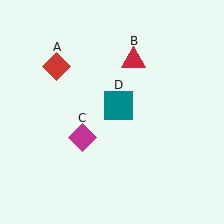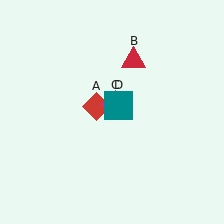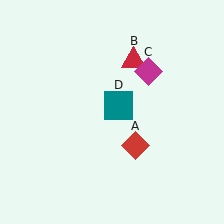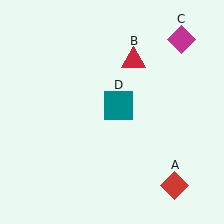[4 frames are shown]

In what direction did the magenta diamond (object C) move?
The magenta diamond (object C) moved up and to the right.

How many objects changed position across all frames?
2 objects changed position: red diamond (object A), magenta diamond (object C).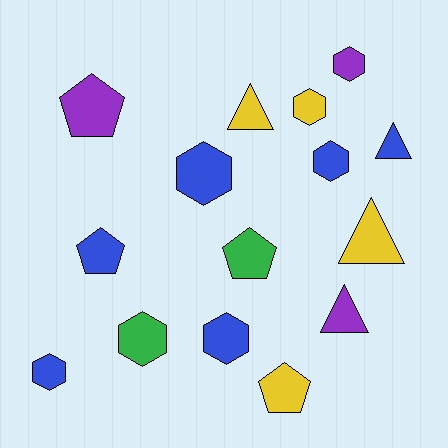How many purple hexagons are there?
There is 1 purple hexagon.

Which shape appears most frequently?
Hexagon, with 7 objects.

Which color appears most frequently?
Blue, with 6 objects.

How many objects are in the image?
There are 15 objects.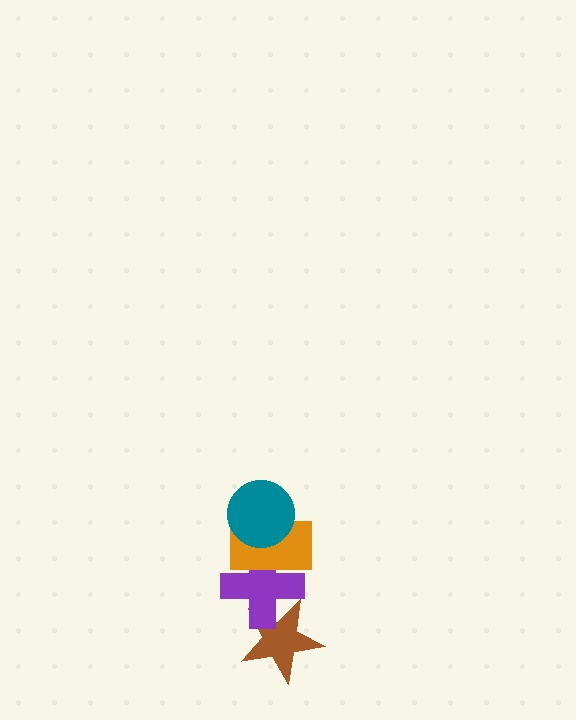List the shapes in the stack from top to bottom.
From top to bottom: the teal circle, the orange rectangle, the purple cross, the brown star.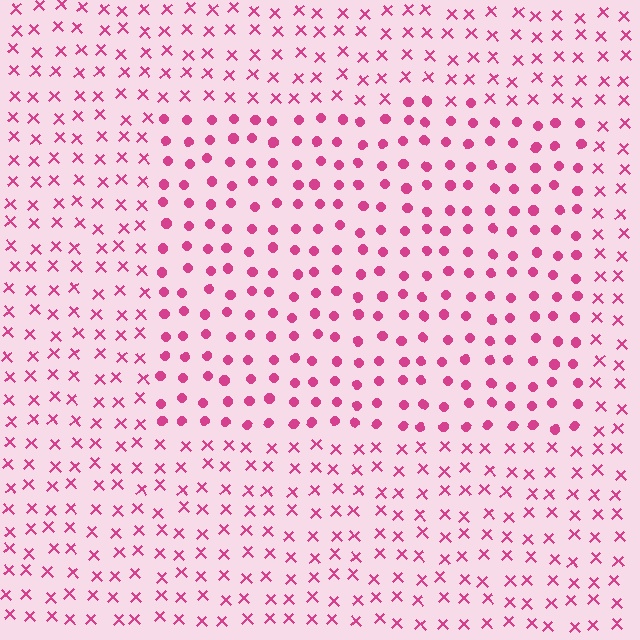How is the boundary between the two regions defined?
The boundary is defined by a change in element shape: circles inside vs. X marks outside. All elements share the same color and spacing.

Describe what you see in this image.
The image is filled with small magenta elements arranged in a uniform grid. A rectangle-shaped region contains circles, while the surrounding area contains X marks. The boundary is defined purely by the change in element shape.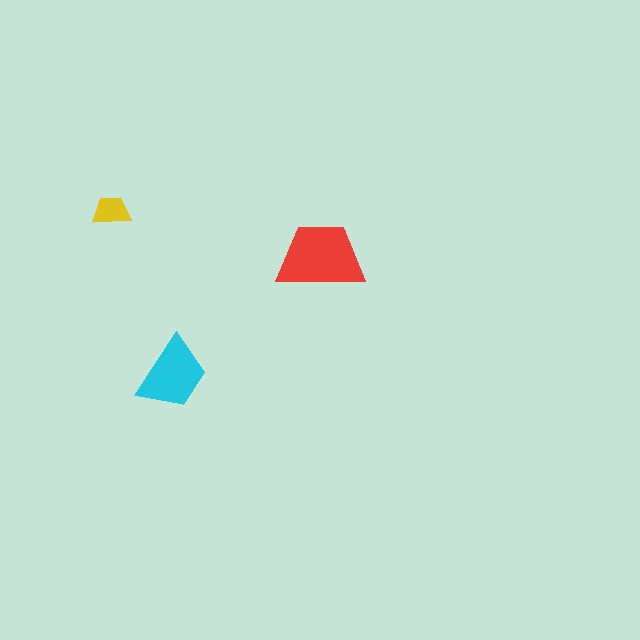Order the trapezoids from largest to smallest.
the red one, the cyan one, the yellow one.